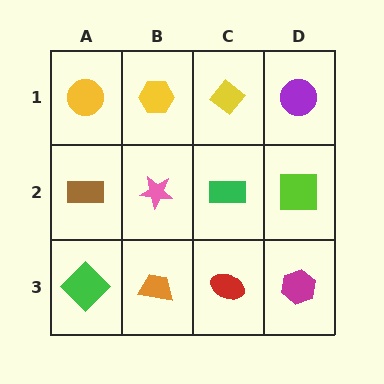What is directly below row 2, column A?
A green diamond.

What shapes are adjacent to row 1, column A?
A brown rectangle (row 2, column A), a yellow hexagon (row 1, column B).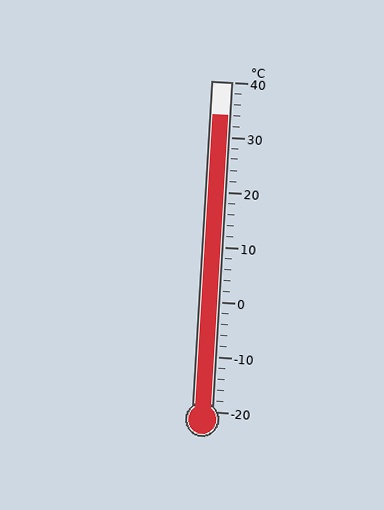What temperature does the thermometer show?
The thermometer shows approximately 34°C.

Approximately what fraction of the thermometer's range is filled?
The thermometer is filled to approximately 90% of its range.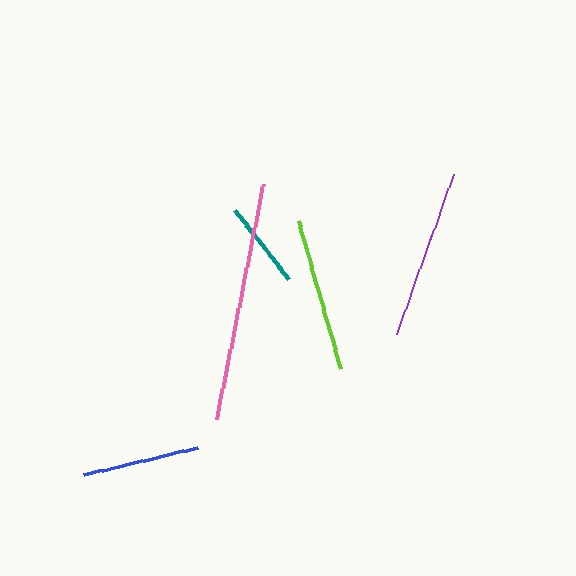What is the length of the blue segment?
The blue segment is approximately 117 pixels long.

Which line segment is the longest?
The pink line is the longest at approximately 239 pixels.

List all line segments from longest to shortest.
From longest to shortest: pink, purple, lime, blue, teal.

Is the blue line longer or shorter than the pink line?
The pink line is longer than the blue line.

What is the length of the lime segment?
The lime segment is approximately 154 pixels long.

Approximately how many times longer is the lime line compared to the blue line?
The lime line is approximately 1.3 times the length of the blue line.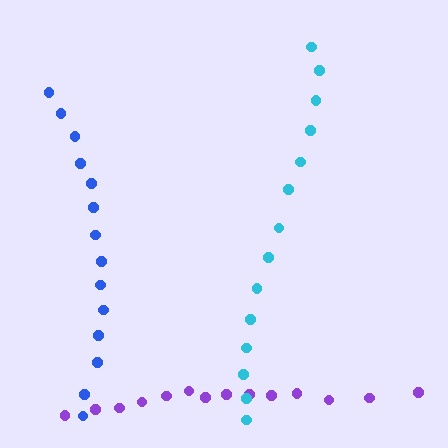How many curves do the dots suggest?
There are 3 distinct paths.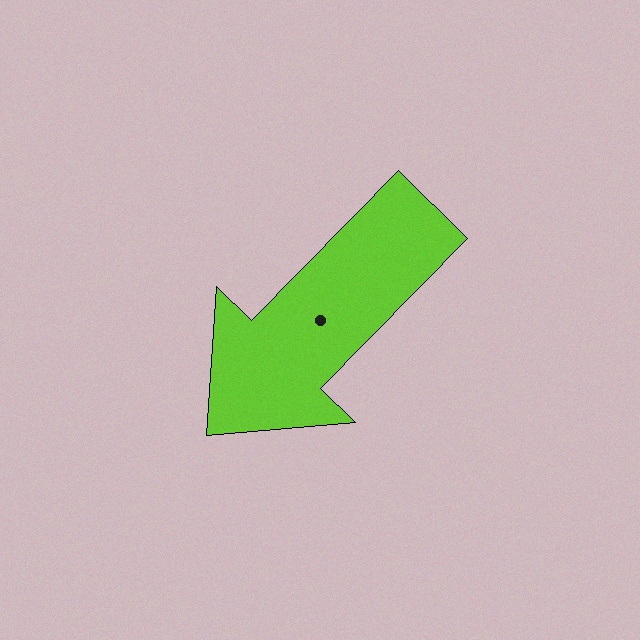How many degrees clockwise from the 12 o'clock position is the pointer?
Approximately 225 degrees.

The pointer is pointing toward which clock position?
Roughly 7 o'clock.